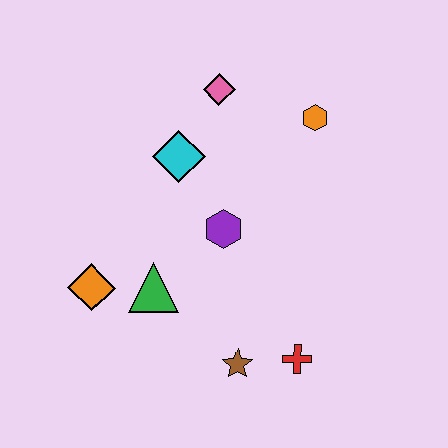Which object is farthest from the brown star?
The pink diamond is farthest from the brown star.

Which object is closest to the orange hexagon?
The pink diamond is closest to the orange hexagon.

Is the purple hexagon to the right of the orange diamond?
Yes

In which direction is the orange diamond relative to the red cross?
The orange diamond is to the left of the red cross.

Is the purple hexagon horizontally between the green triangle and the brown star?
Yes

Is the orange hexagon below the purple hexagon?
No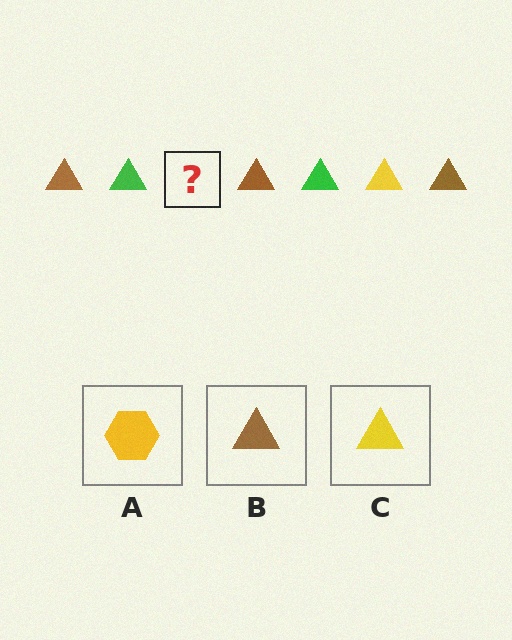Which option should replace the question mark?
Option C.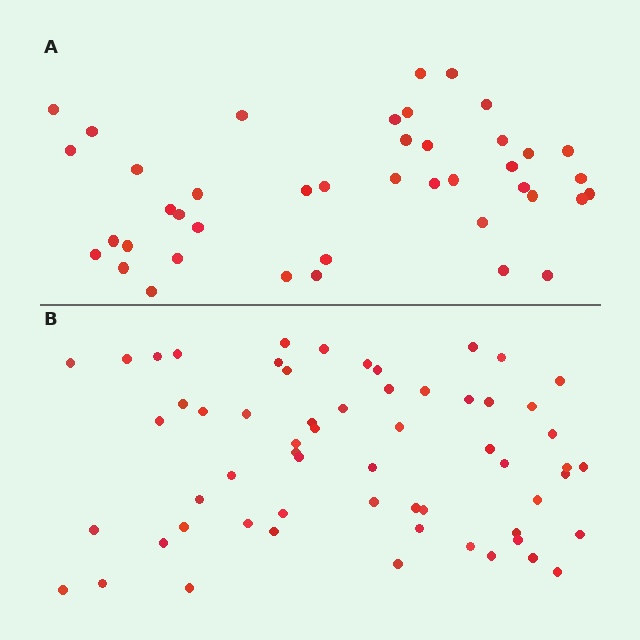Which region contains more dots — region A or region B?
Region B (the bottom region) has more dots.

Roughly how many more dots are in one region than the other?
Region B has approximately 20 more dots than region A.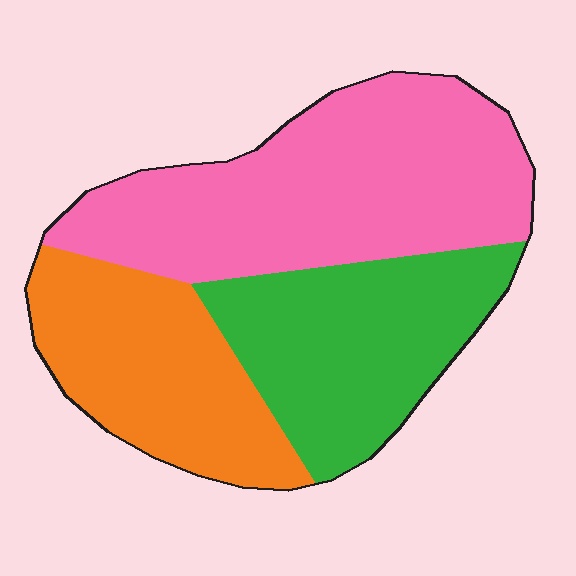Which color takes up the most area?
Pink, at roughly 45%.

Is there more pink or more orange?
Pink.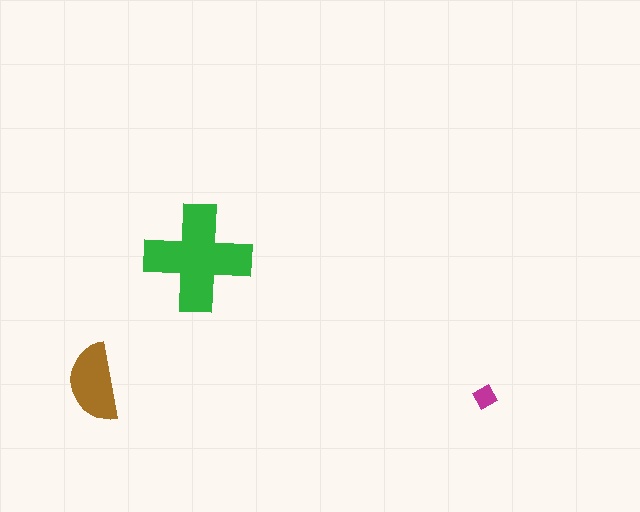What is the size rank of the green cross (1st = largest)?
1st.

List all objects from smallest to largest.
The magenta diamond, the brown semicircle, the green cross.